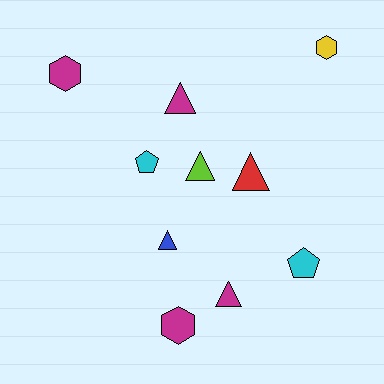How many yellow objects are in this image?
There is 1 yellow object.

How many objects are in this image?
There are 10 objects.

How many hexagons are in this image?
There are 3 hexagons.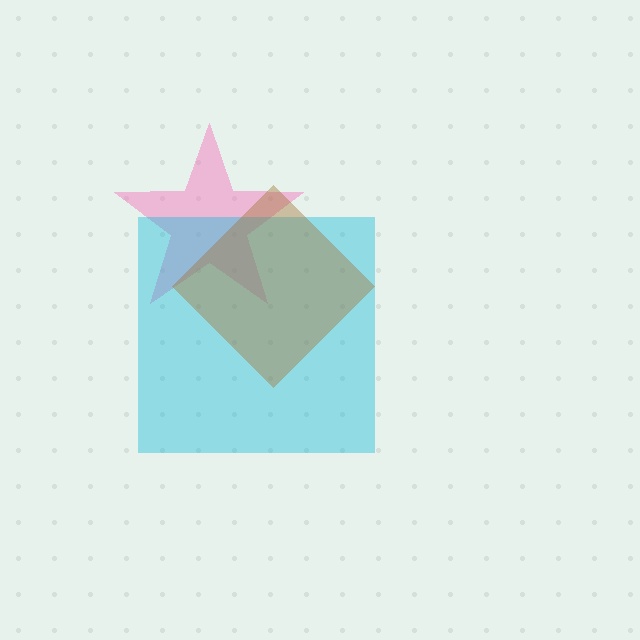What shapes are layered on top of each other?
The layered shapes are: a pink star, a cyan square, a brown diamond.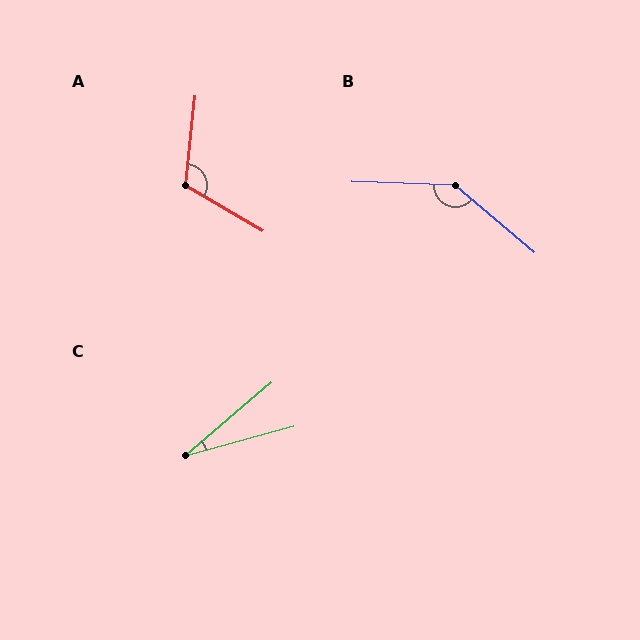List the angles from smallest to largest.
C (25°), A (115°), B (142°).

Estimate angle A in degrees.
Approximately 115 degrees.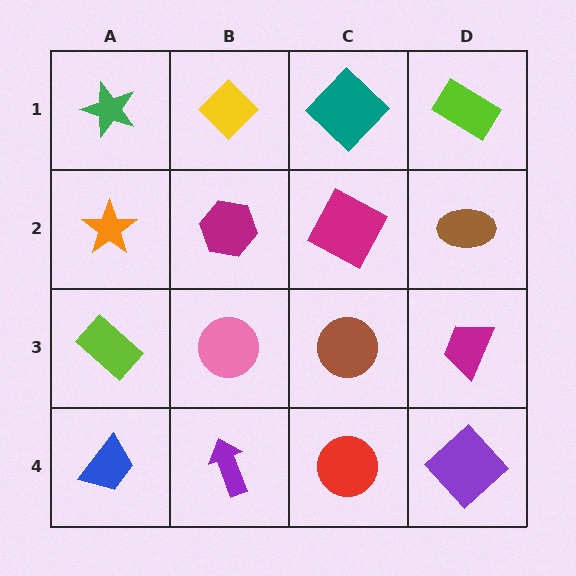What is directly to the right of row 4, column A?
A purple arrow.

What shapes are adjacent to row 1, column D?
A brown ellipse (row 2, column D), a teal diamond (row 1, column C).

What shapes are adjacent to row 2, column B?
A yellow diamond (row 1, column B), a pink circle (row 3, column B), an orange star (row 2, column A), a magenta square (row 2, column C).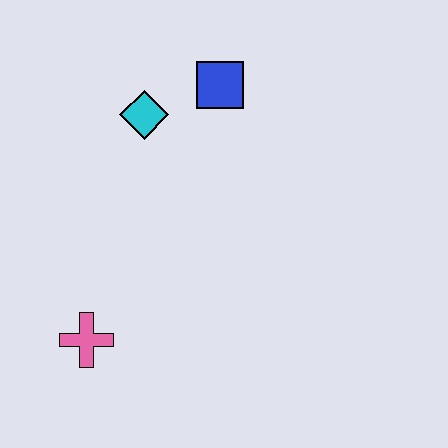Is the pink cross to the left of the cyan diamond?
Yes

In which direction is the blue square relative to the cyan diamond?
The blue square is to the right of the cyan diamond.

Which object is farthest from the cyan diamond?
The pink cross is farthest from the cyan diamond.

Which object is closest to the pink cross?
The cyan diamond is closest to the pink cross.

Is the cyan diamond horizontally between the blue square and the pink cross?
Yes